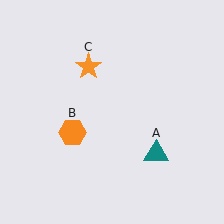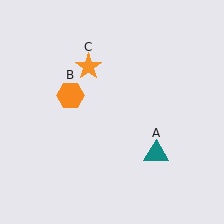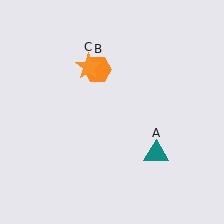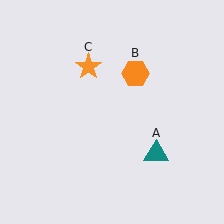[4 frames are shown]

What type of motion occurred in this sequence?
The orange hexagon (object B) rotated clockwise around the center of the scene.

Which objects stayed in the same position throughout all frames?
Teal triangle (object A) and orange star (object C) remained stationary.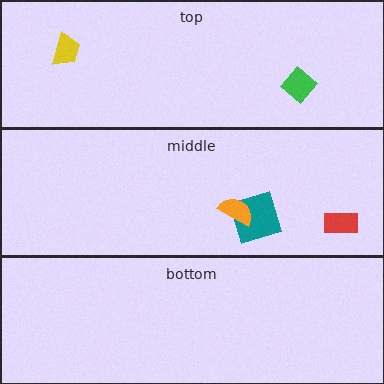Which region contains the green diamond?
The top region.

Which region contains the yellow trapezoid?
The top region.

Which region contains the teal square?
The middle region.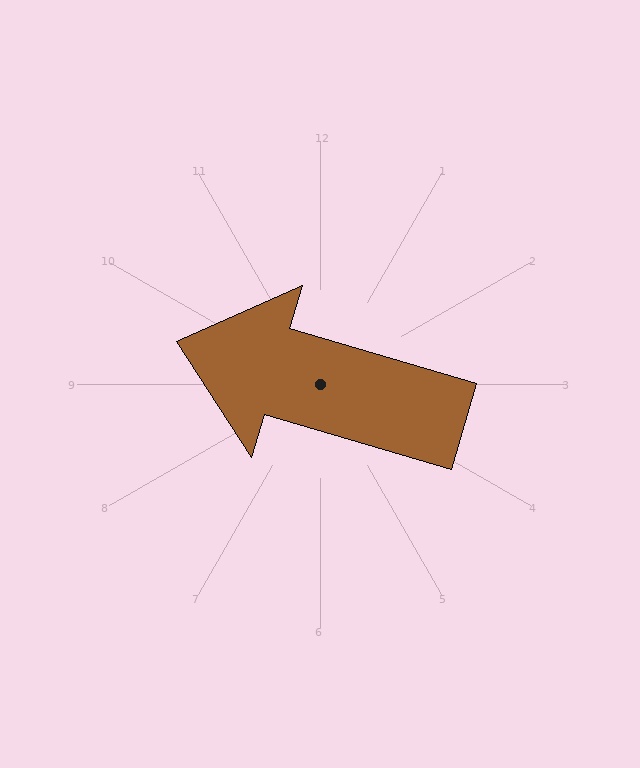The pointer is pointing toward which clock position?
Roughly 10 o'clock.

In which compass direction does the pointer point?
West.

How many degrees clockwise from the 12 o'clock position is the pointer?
Approximately 286 degrees.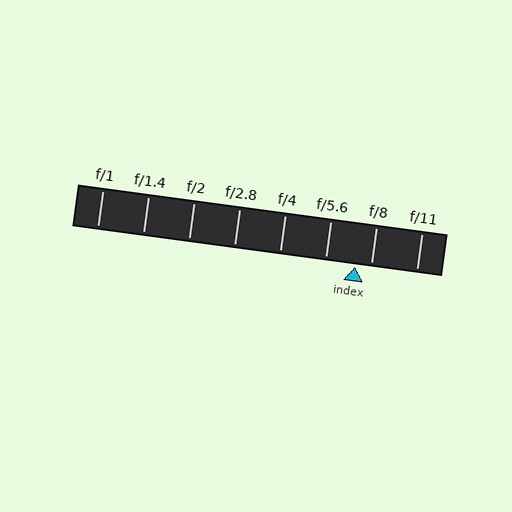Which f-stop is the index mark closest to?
The index mark is closest to f/8.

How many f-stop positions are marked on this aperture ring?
There are 8 f-stop positions marked.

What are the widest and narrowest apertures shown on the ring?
The widest aperture shown is f/1 and the narrowest is f/11.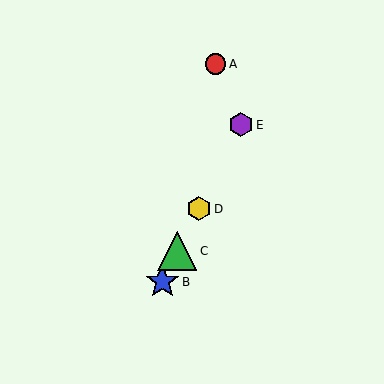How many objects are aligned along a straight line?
4 objects (B, C, D, E) are aligned along a straight line.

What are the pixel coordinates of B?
Object B is at (162, 282).